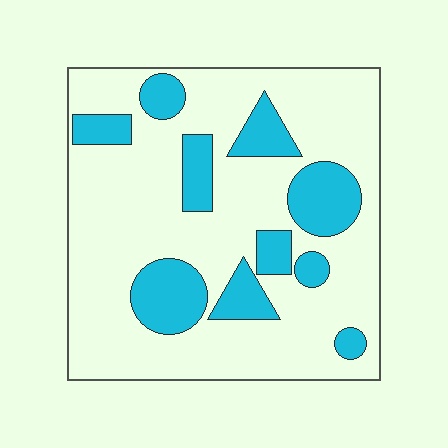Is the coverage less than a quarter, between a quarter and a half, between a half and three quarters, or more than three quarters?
Less than a quarter.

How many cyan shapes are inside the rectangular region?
10.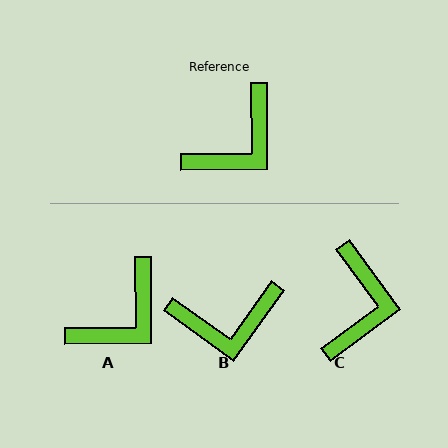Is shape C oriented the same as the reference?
No, it is off by about 36 degrees.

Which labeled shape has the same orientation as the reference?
A.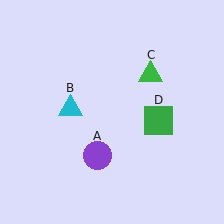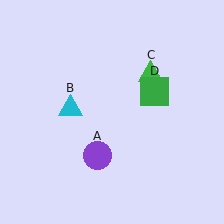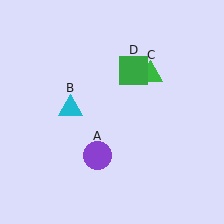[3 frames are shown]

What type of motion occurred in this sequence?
The green square (object D) rotated counterclockwise around the center of the scene.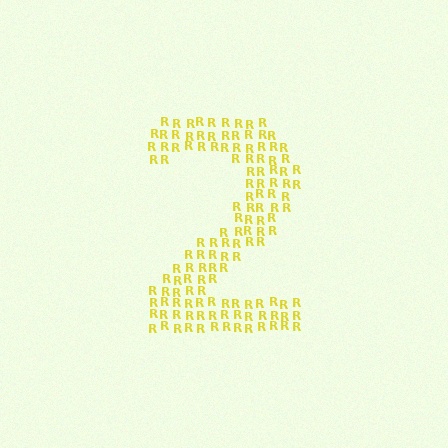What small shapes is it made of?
It is made of small letter R's.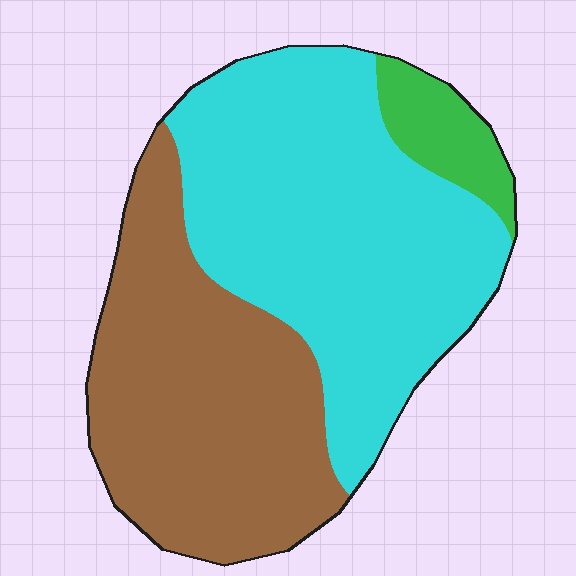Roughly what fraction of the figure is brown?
Brown covers roughly 40% of the figure.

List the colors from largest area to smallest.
From largest to smallest: cyan, brown, green.